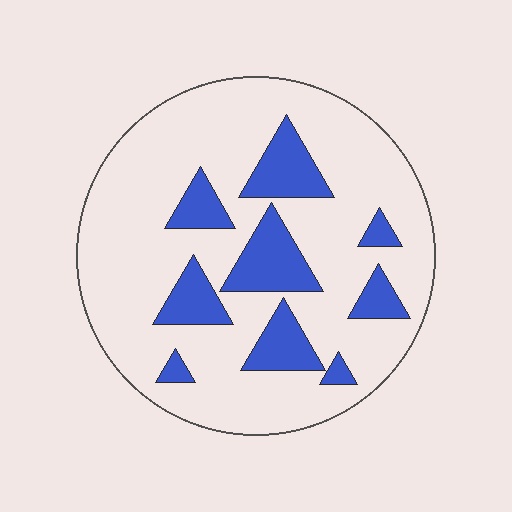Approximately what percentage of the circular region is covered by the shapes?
Approximately 20%.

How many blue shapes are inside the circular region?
9.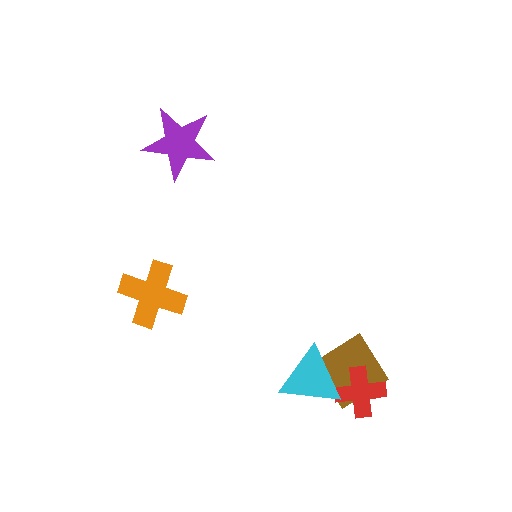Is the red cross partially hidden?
Yes, it is partially covered by another shape.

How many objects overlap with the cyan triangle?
2 objects overlap with the cyan triangle.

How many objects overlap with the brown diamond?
2 objects overlap with the brown diamond.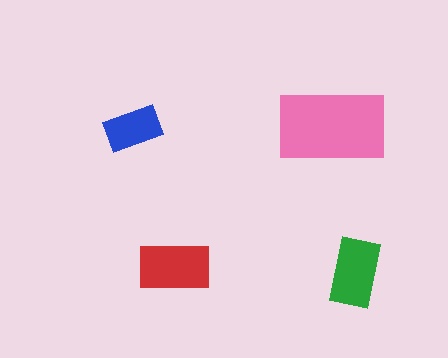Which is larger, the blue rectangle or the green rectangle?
The green one.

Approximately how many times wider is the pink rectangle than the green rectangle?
About 1.5 times wider.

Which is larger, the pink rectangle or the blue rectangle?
The pink one.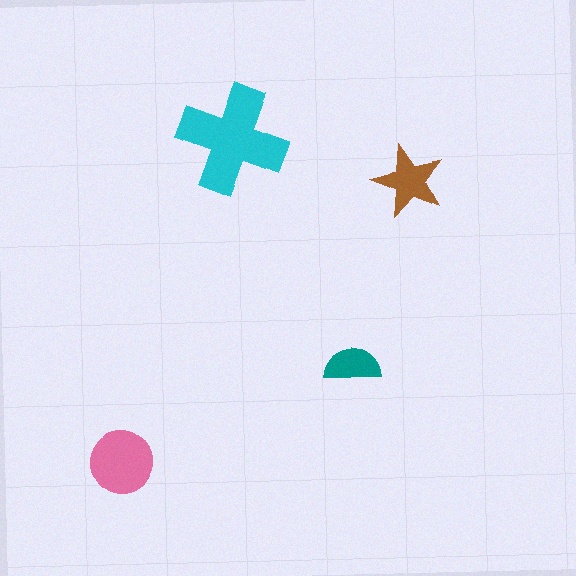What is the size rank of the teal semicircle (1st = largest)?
4th.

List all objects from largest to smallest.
The cyan cross, the pink circle, the brown star, the teal semicircle.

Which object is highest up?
The cyan cross is topmost.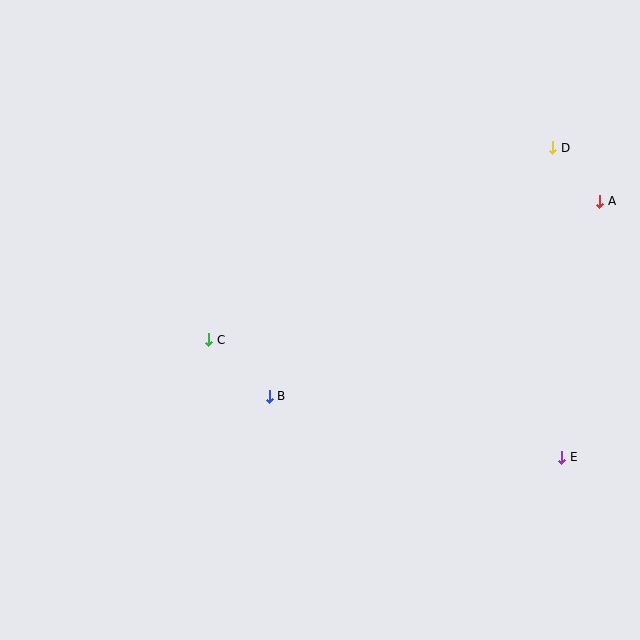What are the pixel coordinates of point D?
Point D is at (553, 148).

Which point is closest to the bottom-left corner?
Point B is closest to the bottom-left corner.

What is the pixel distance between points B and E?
The distance between B and E is 299 pixels.